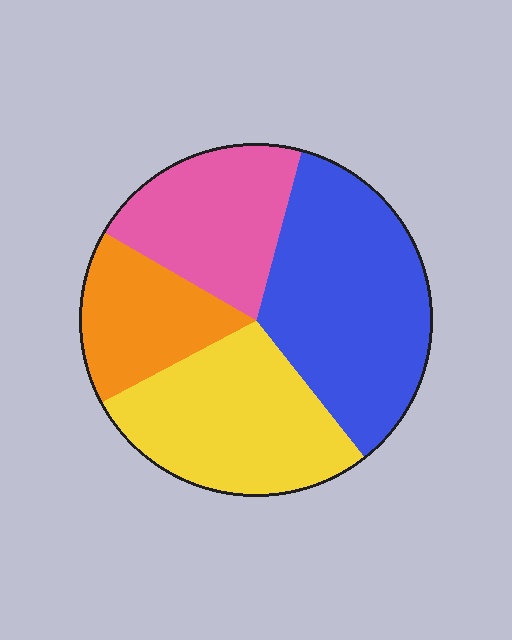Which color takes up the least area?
Orange, at roughly 15%.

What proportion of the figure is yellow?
Yellow covers roughly 30% of the figure.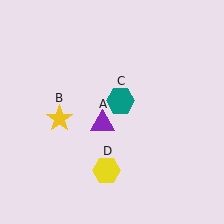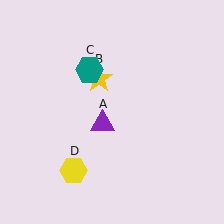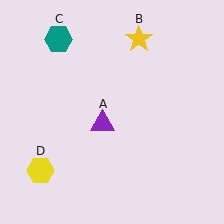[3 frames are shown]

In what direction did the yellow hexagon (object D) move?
The yellow hexagon (object D) moved left.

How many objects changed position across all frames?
3 objects changed position: yellow star (object B), teal hexagon (object C), yellow hexagon (object D).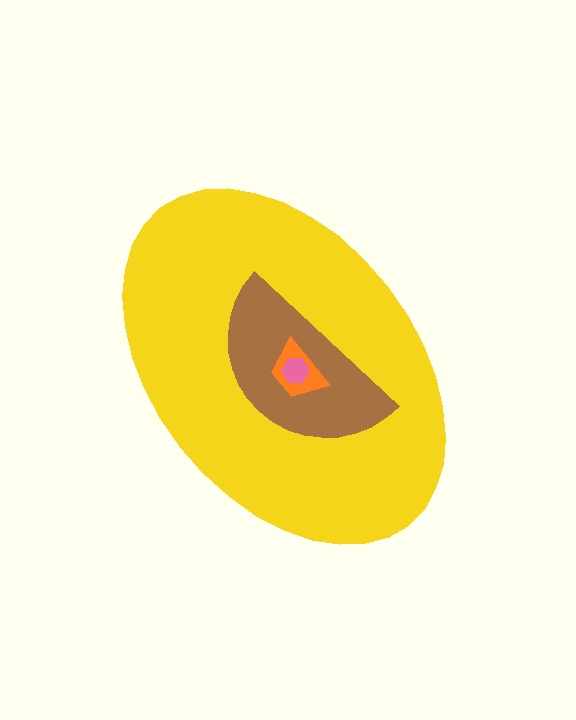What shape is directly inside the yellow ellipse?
The brown semicircle.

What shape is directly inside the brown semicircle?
The orange trapezoid.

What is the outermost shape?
The yellow ellipse.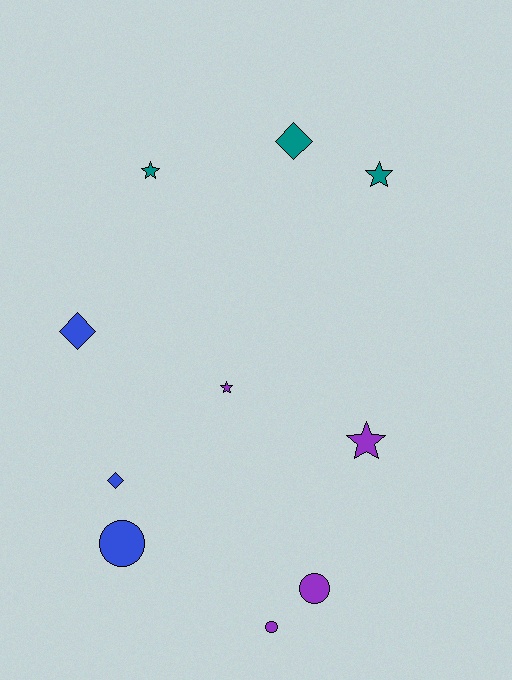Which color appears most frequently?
Purple, with 4 objects.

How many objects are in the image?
There are 10 objects.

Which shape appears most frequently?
Star, with 4 objects.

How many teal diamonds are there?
There is 1 teal diamond.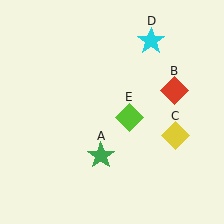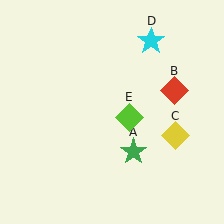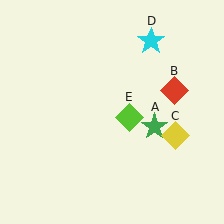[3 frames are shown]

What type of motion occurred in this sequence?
The green star (object A) rotated counterclockwise around the center of the scene.